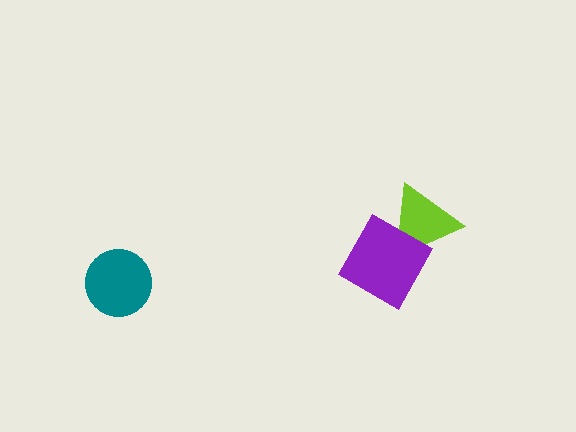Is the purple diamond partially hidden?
No, no other shape covers it.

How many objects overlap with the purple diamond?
1 object overlaps with the purple diamond.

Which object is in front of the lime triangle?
The purple diamond is in front of the lime triangle.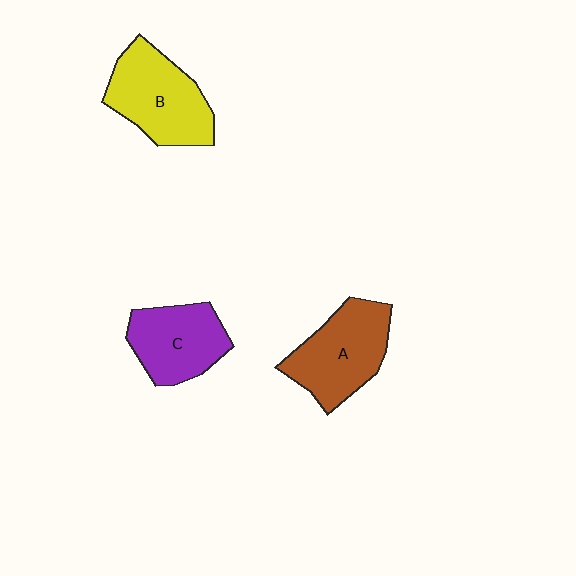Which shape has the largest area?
Shape B (yellow).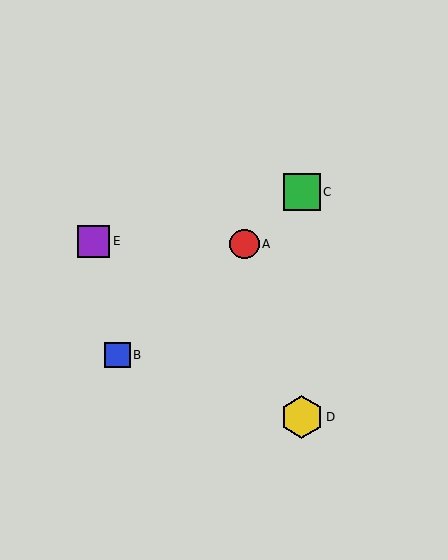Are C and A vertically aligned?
No, C is at x≈302 and A is at x≈245.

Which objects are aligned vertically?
Objects C, D are aligned vertically.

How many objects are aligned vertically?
2 objects (C, D) are aligned vertically.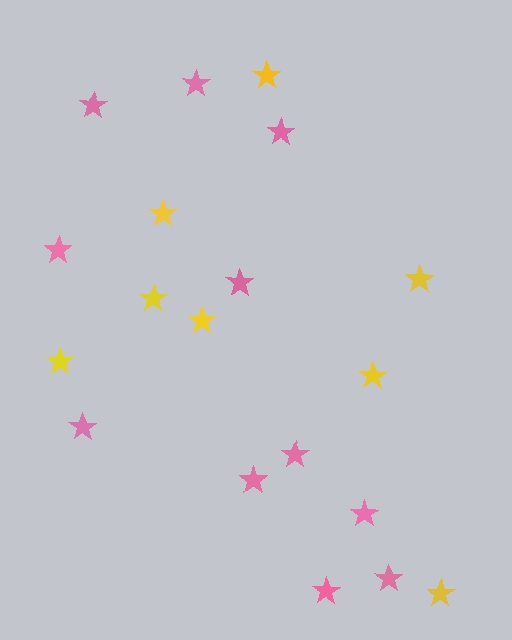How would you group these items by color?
There are 2 groups: one group of yellow stars (8) and one group of pink stars (11).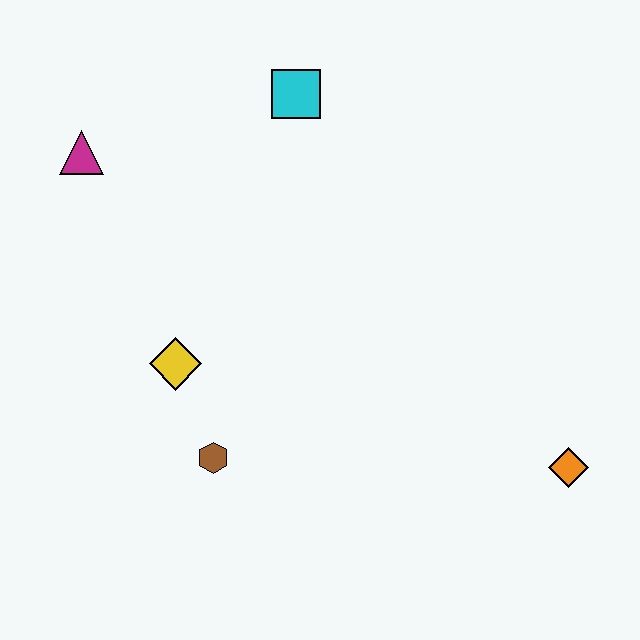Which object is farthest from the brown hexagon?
The cyan square is farthest from the brown hexagon.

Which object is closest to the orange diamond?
The brown hexagon is closest to the orange diamond.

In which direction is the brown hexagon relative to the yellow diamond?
The brown hexagon is below the yellow diamond.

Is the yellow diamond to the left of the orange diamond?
Yes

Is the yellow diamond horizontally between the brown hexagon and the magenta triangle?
Yes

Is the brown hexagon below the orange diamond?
No